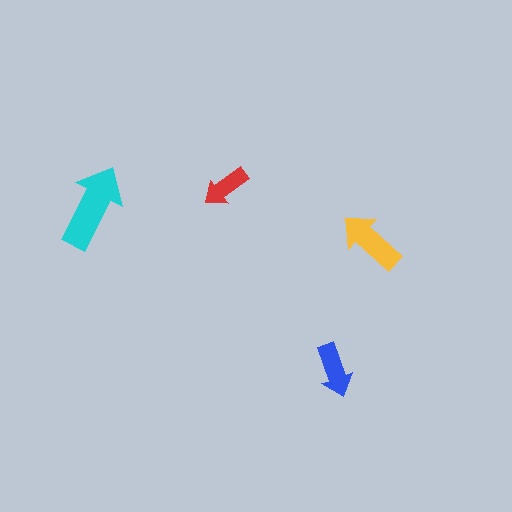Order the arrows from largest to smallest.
the cyan one, the yellow one, the blue one, the red one.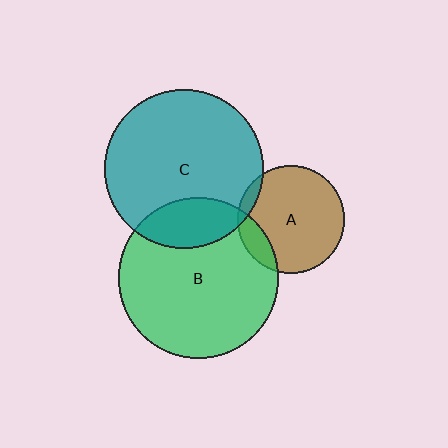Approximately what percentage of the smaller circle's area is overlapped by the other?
Approximately 15%.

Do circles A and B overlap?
Yes.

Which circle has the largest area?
Circle B (green).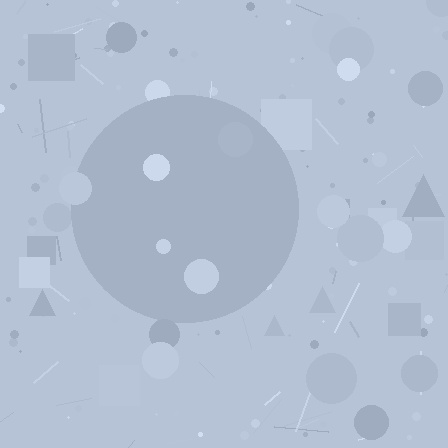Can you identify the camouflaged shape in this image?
The camouflaged shape is a circle.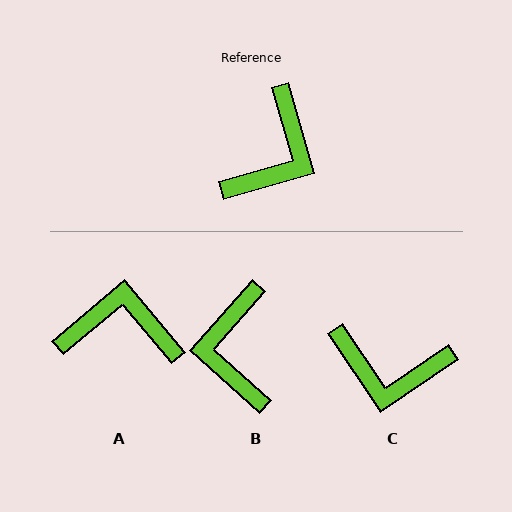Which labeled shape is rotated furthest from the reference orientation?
B, about 147 degrees away.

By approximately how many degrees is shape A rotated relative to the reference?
Approximately 115 degrees counter-clockwise.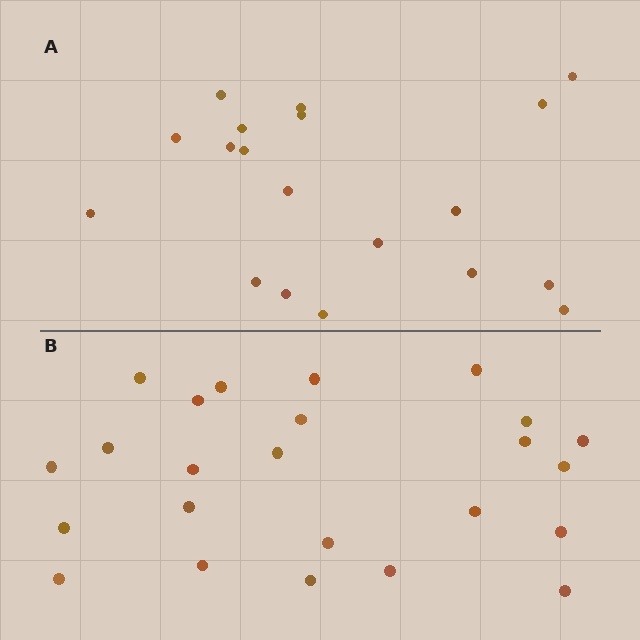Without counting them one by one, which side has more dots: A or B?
Region B (the bottom region) has more dots.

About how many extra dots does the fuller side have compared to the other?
Region B has about 5 more dots than region A.